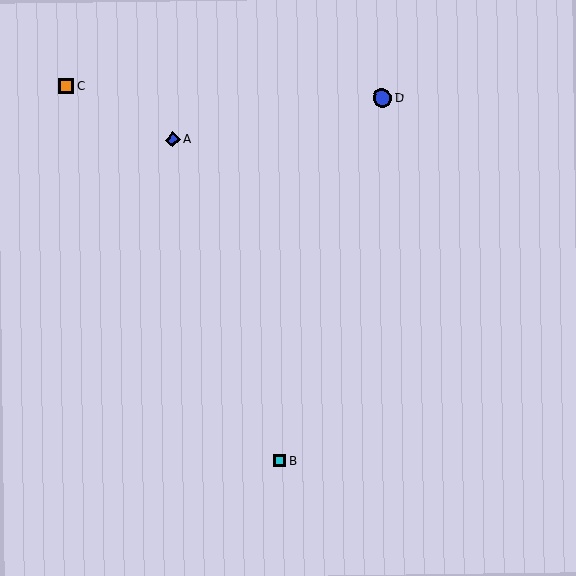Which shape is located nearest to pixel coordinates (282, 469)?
The cyan square (labeled B) at (280, 461) is nearest to that location.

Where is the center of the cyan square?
The center of the cyan square is at (280, 461).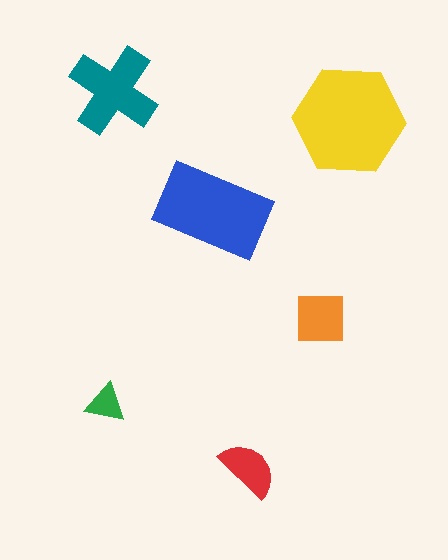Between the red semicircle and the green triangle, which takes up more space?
The red semicircle.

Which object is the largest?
The yellow hexagon.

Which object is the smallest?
The green triangle.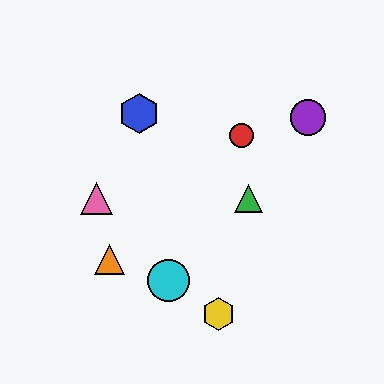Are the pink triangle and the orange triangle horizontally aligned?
No, the pink triangle is at y≈198 and the orange triangle is at y≈259.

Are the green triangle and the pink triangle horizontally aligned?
Yes, both are at y≈198.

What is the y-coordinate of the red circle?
The red circle is at y≈135.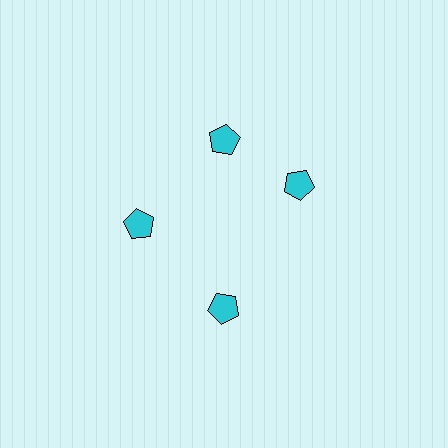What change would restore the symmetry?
The symmetry would be restored by rotating it back into even spacing with its neighbors so that all 4 pentagons sit at equal angles and equal distance from the center.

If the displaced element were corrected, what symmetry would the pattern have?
It would have 4-fold rotational symmetry — the pattern would map onto itself every 90 degrees.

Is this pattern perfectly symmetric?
No. The 4 cyan pentagons are arranged in a ring, but one element near the 3 o'clock position is rotated out of alignment along the ring, breaking the 4-fold rotational symmetry.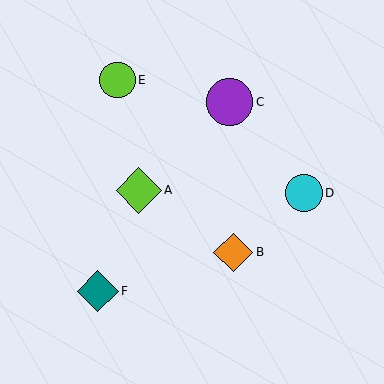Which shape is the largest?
The purple circle (labeled C) is the largest.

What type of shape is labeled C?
Shape C is a purple circle.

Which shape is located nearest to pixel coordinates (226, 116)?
The purple circle (labeled C) at (229, 102) is nearest to that location.